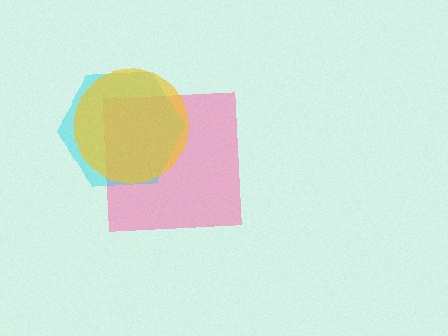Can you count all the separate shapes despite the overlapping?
Yes, there are 3 separate shapes.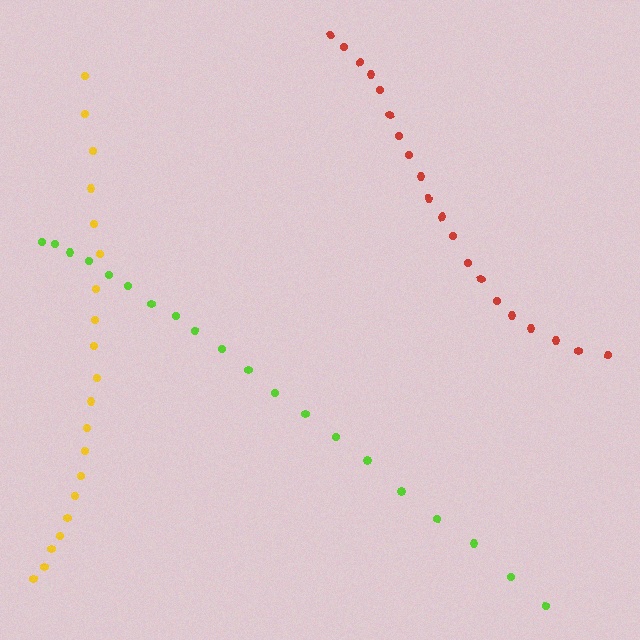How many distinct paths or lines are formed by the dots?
There are 3 distinct paths.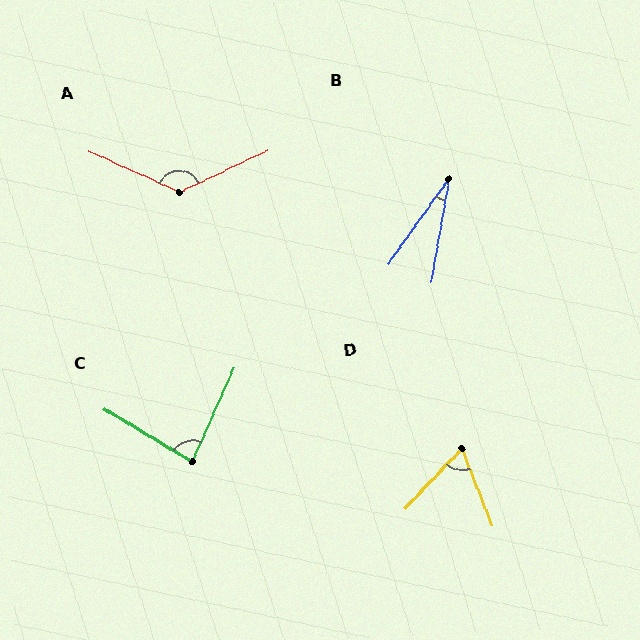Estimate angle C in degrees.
Approximately 83 degrees.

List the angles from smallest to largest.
B (25°), D (65°), C (83°), A (130°).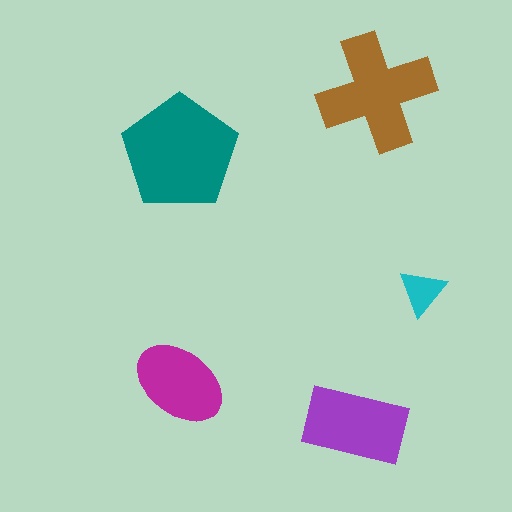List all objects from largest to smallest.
The teal pentagon, the brown cross, the purple rectangle, the magenta ellipse, the cyan triangle.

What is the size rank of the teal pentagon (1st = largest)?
1st.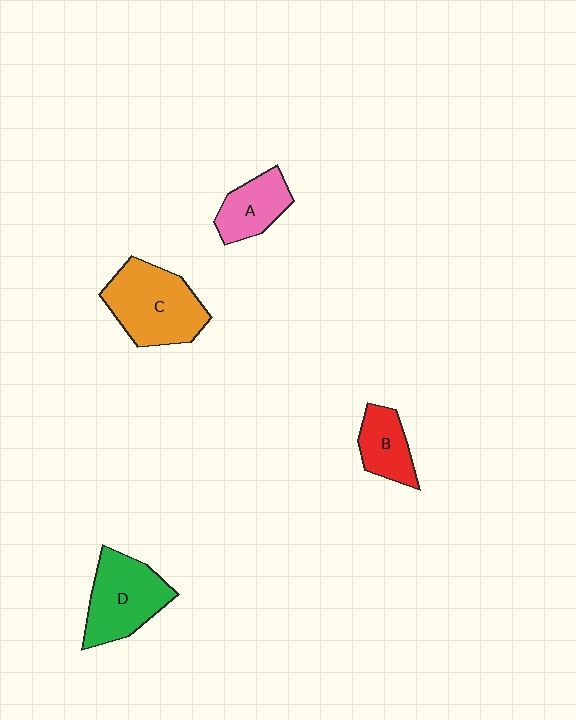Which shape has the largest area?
Shape C (orange).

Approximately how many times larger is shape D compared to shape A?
Approximately 1.6 times.